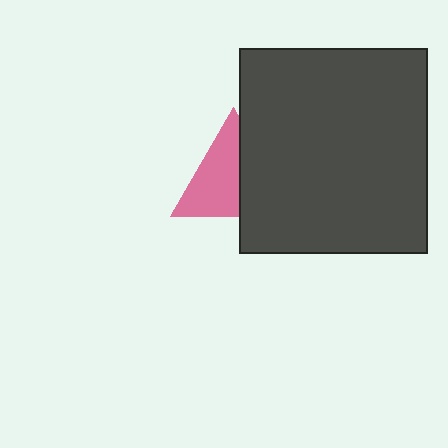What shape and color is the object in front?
The object in front is a dark gray rectangle.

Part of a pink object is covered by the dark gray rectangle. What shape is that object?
It is a triangle.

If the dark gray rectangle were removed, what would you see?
You would see the complete pink triangle.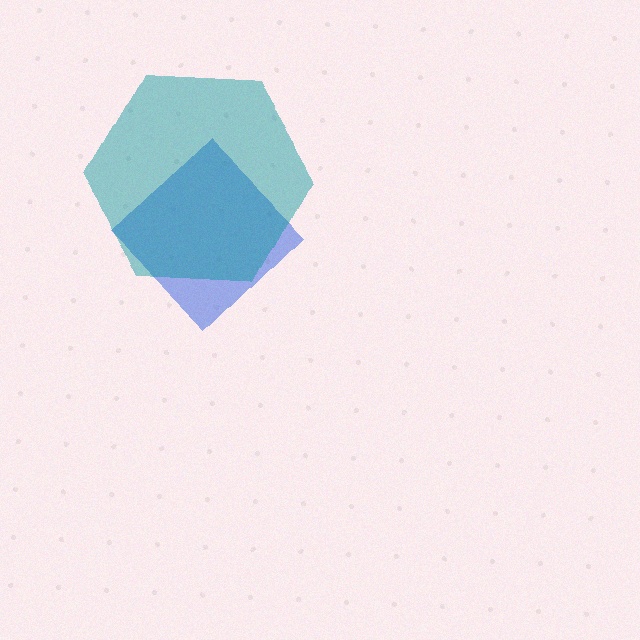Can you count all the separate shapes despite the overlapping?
Yes, there are 2 separate shapes.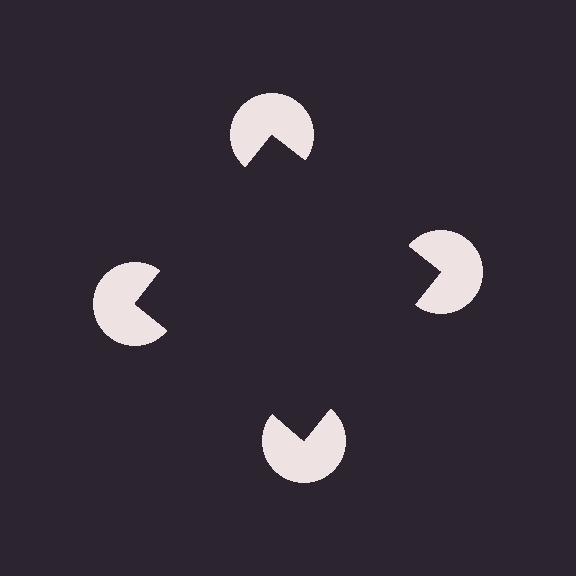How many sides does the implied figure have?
4 sides.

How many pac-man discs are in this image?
There are 4 — one at each vertex of the illusory square.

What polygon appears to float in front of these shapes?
An illusory square — its edges are inferred from the aligned wedge cuts in the pac-man discs, not physically drawn.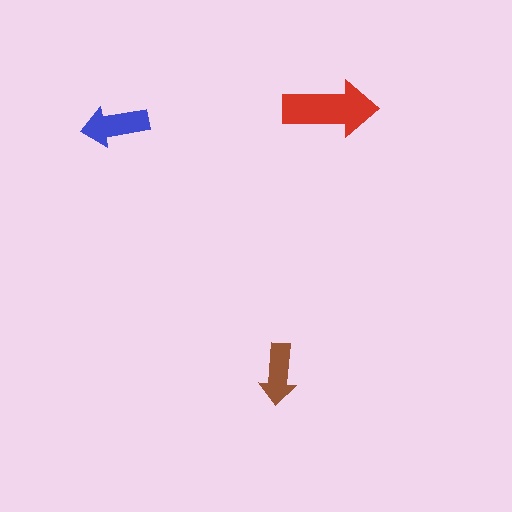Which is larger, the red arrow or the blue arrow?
The red one.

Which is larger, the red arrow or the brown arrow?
The red one.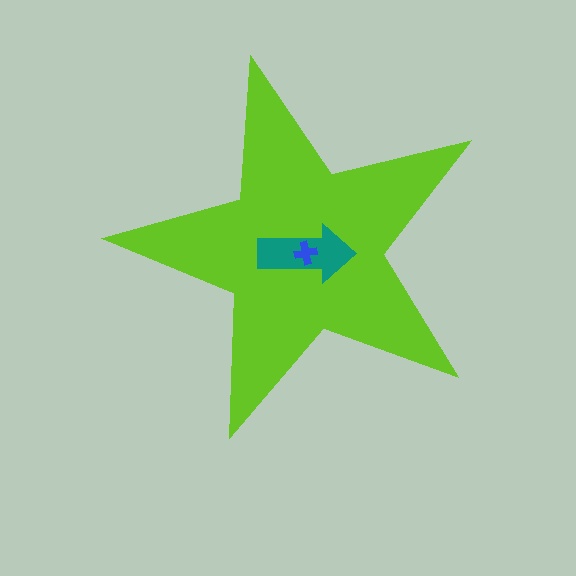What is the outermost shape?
The lime star.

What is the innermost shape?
The blue cross.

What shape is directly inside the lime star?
The teal arrow.